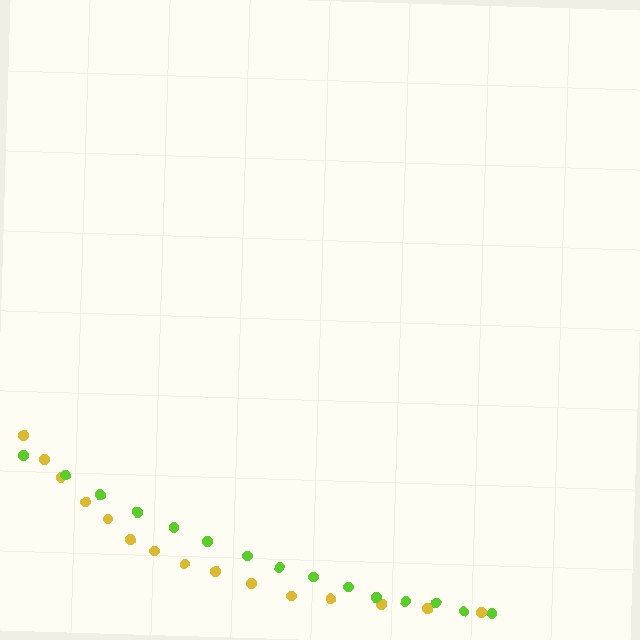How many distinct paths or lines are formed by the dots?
There are 2 distinct paths.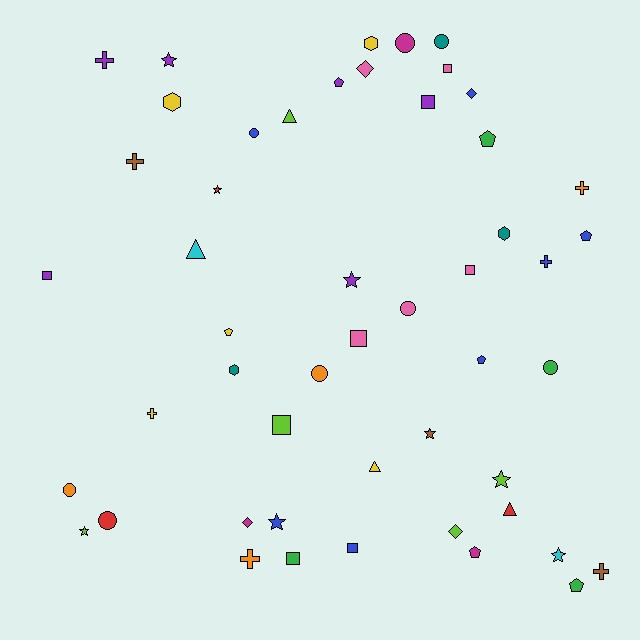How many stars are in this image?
There are 8 stars.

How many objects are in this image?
There are 50 objects.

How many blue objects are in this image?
There are 7 blue objects.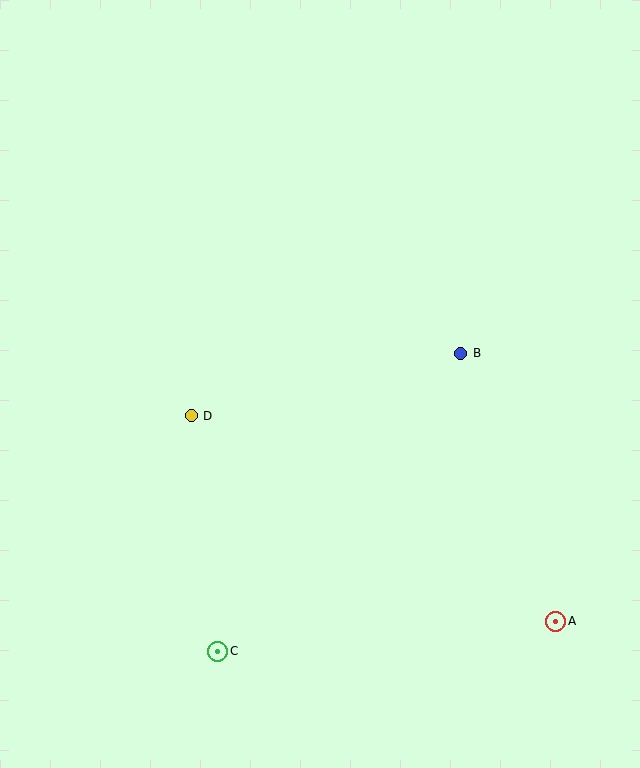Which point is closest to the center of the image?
Point D at (191, 416) is closest to the center.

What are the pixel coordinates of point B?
Point B is at (461, 353).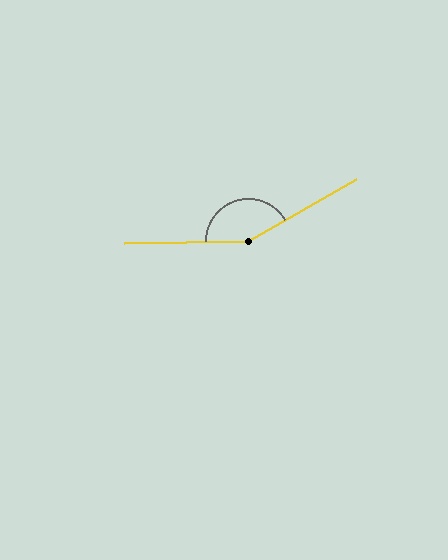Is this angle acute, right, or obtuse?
It is obtuse.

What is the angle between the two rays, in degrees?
Approximately 151 degrees.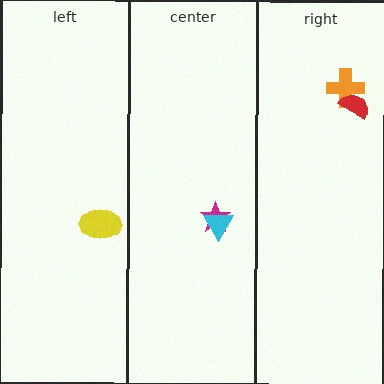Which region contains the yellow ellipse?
The left region.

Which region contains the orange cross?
The right region.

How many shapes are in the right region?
2.